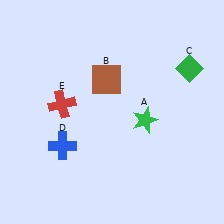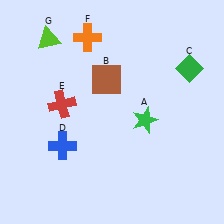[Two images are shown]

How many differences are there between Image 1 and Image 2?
There are 2 differences between the two images.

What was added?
An orange cross (F), a lime triangle (G) were added in Image 2.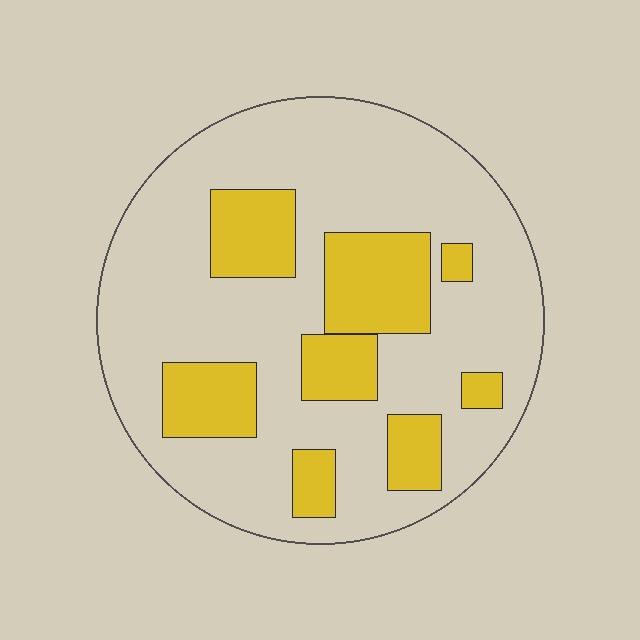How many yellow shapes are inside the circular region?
8.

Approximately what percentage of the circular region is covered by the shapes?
Approximately 25%.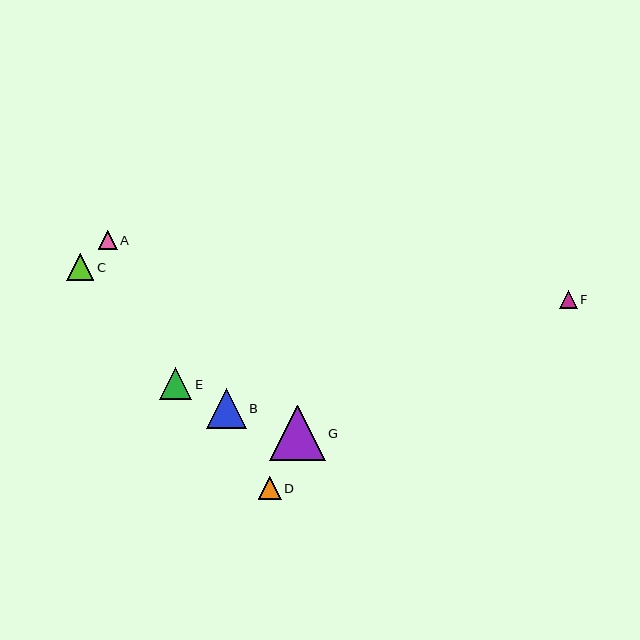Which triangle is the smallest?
Triangle F is the smallest with a size of approximately 18 pixels.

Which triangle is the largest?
Triangle G is the largest with a size of approximately 55 pixels.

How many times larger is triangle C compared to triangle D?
Triangle C is approximately 1.2 times the size of triangle D.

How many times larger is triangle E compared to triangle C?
Triangle E is approximately 1.2 times the size of triangle C.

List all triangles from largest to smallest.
From largest to smallest: G, B, E, C, D, A, F.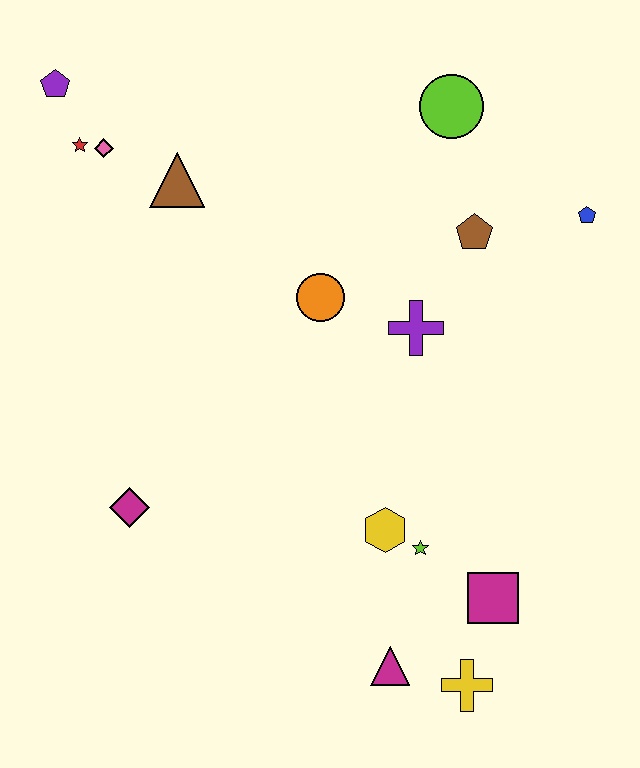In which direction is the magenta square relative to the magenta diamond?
The magenta square is to the right of the magenta diamond.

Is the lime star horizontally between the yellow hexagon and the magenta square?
Yes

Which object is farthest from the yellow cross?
The purple pentagon is farthest from the yellow cross.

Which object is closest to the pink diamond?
The red star is closest to the pink diamond.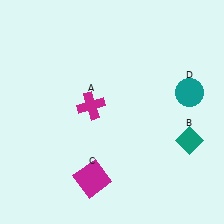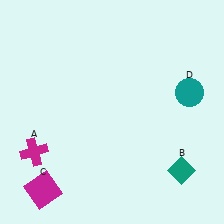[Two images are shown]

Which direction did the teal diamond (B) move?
The teal diamond (B) moved down.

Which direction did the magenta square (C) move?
The magenta square (C) moved left.